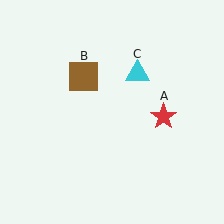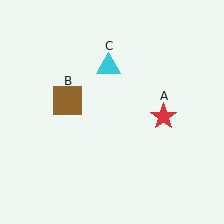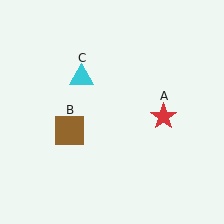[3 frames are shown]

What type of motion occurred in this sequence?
The brown square (object B), cyan triangle (object C) rotated counterclockwise around the center of the scene.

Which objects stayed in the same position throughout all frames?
Red star (object A) remained stationary.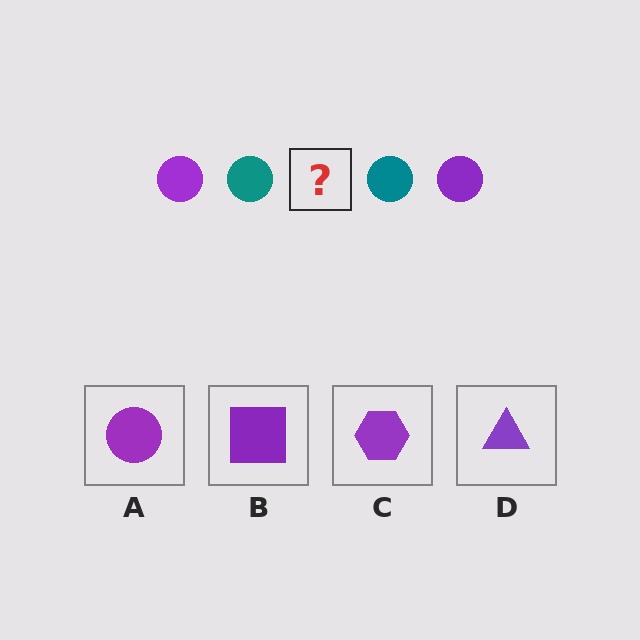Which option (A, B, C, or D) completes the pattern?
A.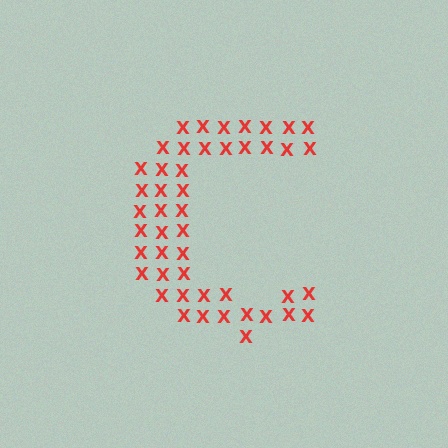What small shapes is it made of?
It is made of small letter X's.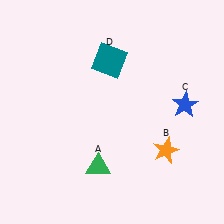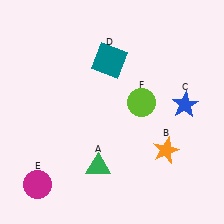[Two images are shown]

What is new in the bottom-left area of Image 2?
A magenta circle (E) was added in the bottom-left area of Image 2.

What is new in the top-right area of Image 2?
A lime circle (F) was added in the top-right area of Image 2.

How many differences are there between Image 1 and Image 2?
There are 2 differences between the two images.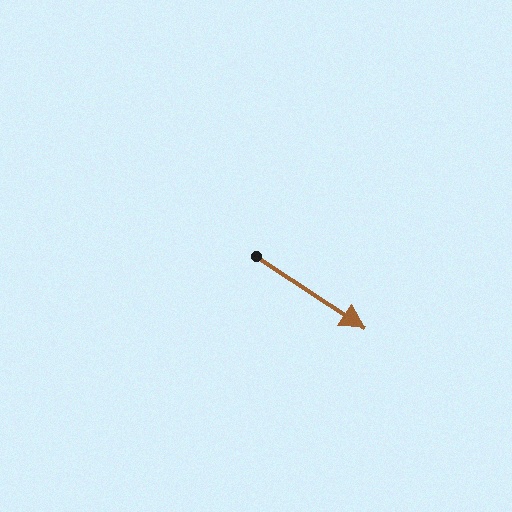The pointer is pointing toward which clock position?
Roughly 4 o'clock.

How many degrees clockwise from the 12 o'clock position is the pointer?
Approximately 124 degrees.